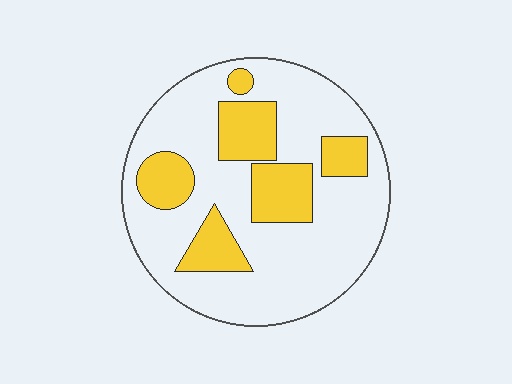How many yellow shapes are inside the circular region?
6.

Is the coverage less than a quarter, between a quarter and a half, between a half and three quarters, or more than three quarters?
Between a quarter and a half.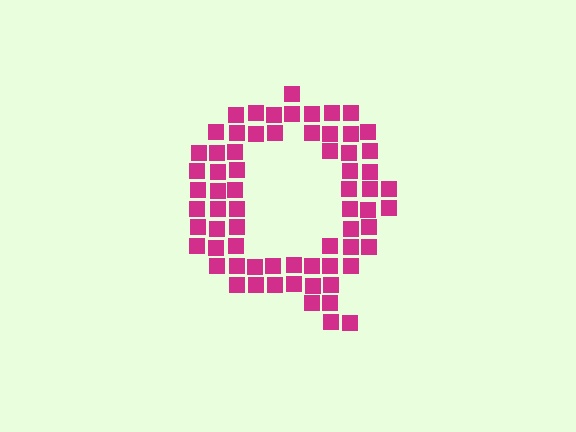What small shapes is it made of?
It is made of small squares.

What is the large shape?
The large shape is the letter Q.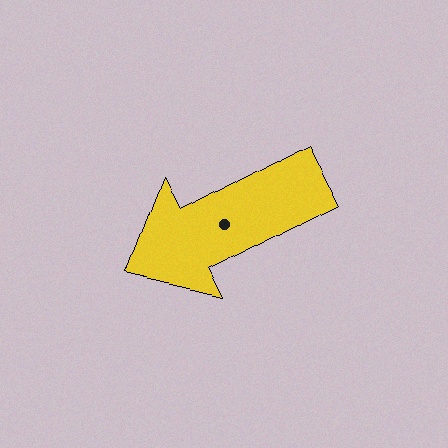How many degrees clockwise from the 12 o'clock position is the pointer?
Approximately 242 degrees.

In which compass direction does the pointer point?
Southwest.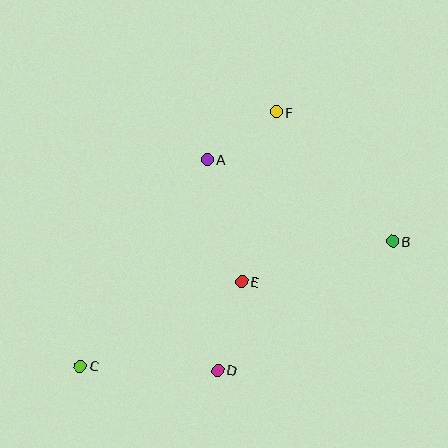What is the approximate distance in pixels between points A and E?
The distance between A and E is approximately 127 pixels.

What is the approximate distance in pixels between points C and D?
The distance between C and D is approximately 138 pixels.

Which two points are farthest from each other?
Points B and C are farthest from each other.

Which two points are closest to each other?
Points A and F are closest to each other.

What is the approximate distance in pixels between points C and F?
The distance between C and F is approximately 321 pixels.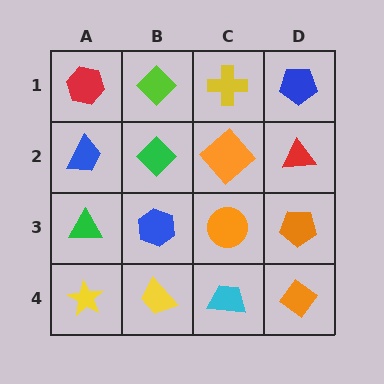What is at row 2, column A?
A blue trapezoid.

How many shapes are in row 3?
4 shapes.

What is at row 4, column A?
A yellow star.